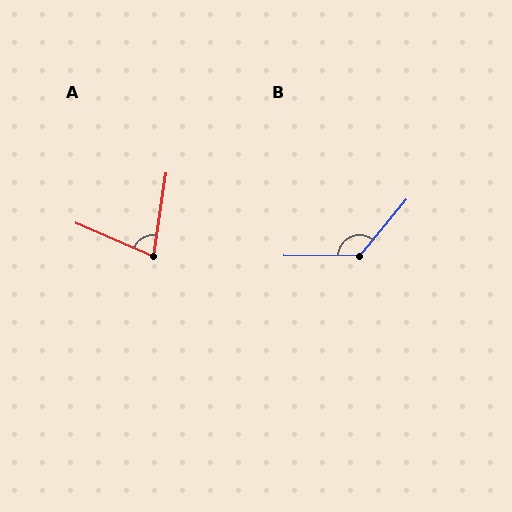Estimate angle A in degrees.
Approximately 75 degrees.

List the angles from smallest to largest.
A (75°), B (129°).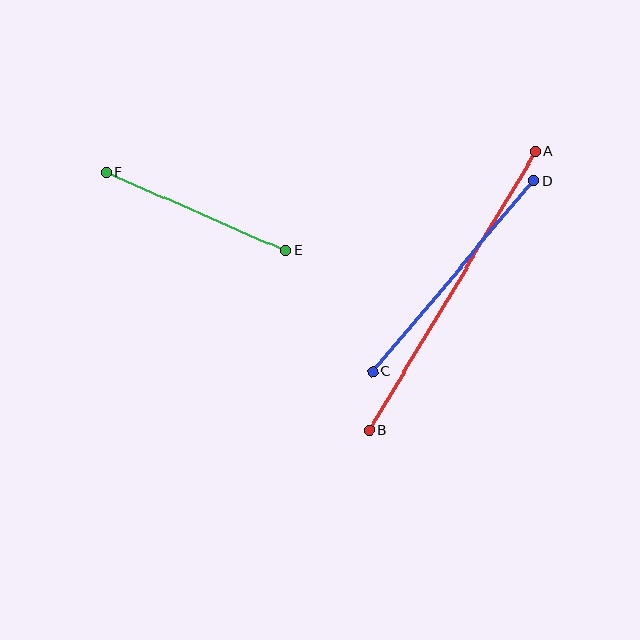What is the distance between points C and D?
The distance is approximately 249 pixels.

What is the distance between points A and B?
The distance is approximately 325 pixels.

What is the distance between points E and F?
The distance is approximately 196 pixels.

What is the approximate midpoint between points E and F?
The midpoint is at approximately (196, 211) pixels.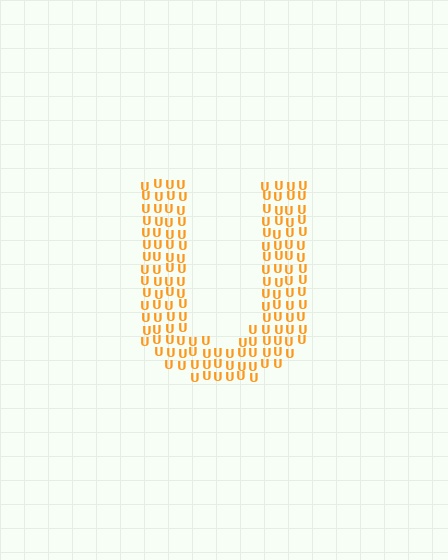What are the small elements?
The small elements are letter U's.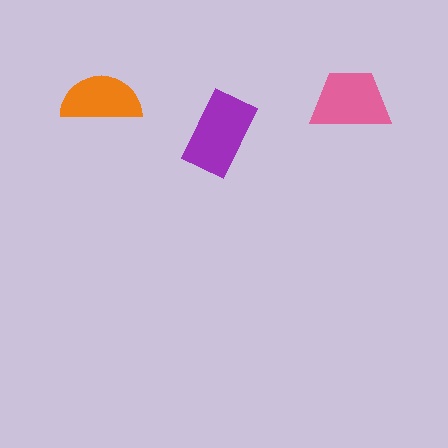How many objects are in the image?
There are 3 objects in the image.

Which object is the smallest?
The orange semicircle.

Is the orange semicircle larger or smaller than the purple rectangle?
Smaller.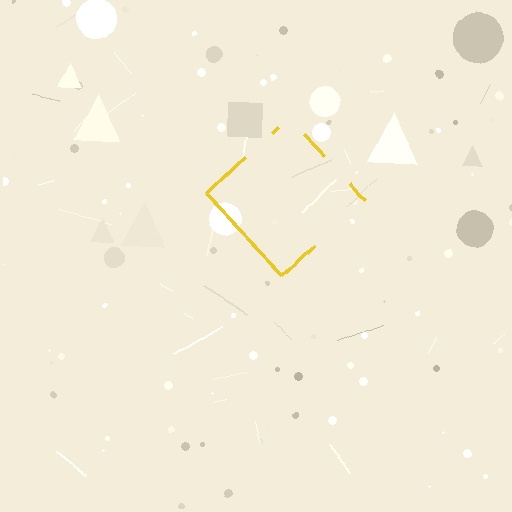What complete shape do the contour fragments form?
The contour fragments form a diamond.